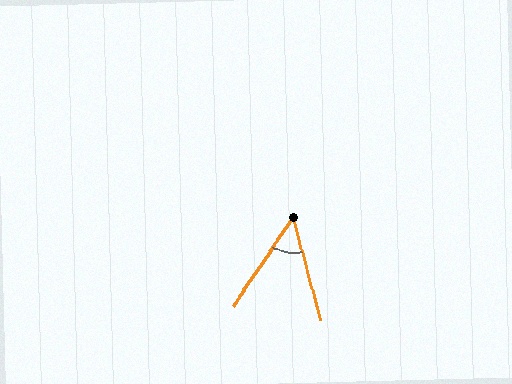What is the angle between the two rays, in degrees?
Approximately 49 degrees.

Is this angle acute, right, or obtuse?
It is acute.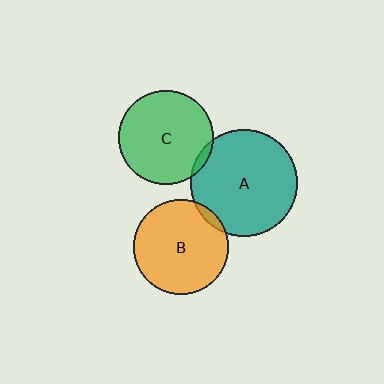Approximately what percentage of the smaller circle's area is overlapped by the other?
Approximately 5%.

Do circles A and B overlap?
Yes.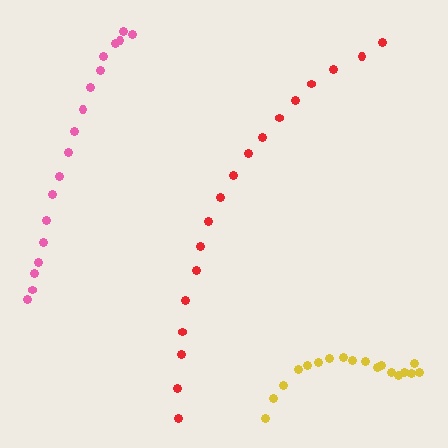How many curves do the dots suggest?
There are 3 distinct paths.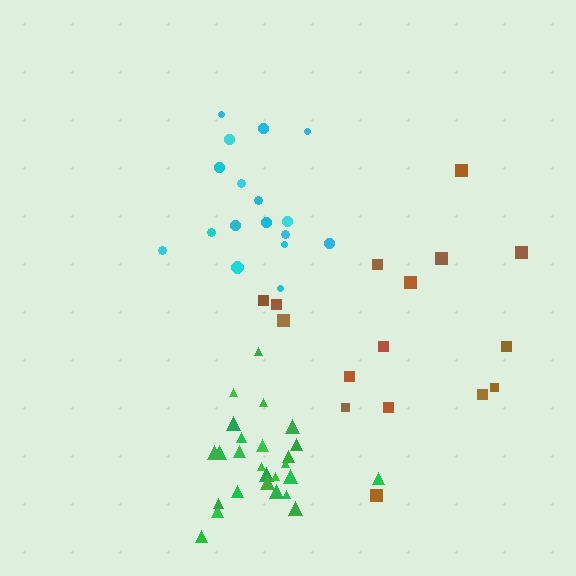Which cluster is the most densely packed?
Green.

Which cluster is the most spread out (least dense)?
Brown.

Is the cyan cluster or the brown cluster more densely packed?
Cyan.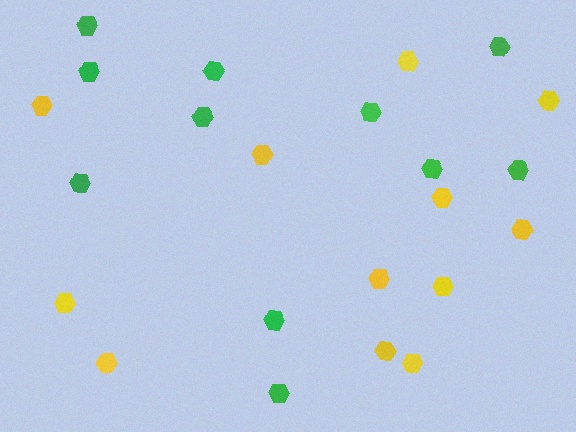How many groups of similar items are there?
There are 2 groups: one group of yellow hexagons (12) and one group of green hexagons (11).